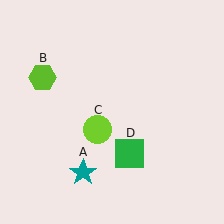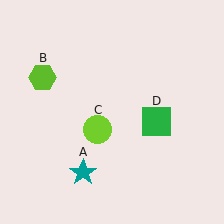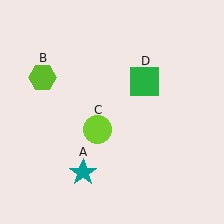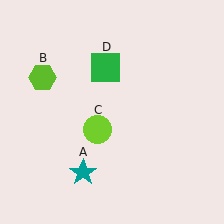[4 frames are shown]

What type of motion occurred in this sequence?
The green square (object D) rotated counterclockwise around the center of the scene.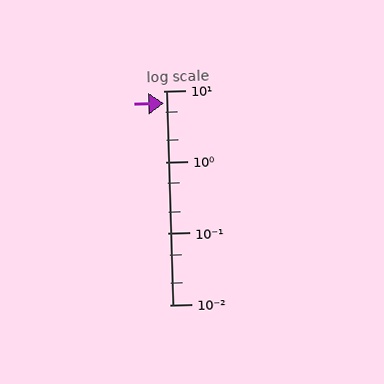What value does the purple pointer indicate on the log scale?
The pointer indicates approximately 6.6.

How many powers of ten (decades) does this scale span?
The scale spans 3 decades, from 0.01 to 10.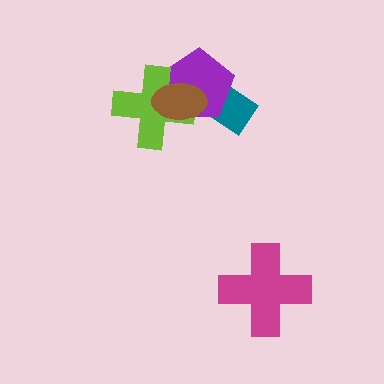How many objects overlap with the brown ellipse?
2 objects overlap with the brown ellipse.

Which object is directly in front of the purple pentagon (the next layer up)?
The lime cross is directly in front of the purple pentagon.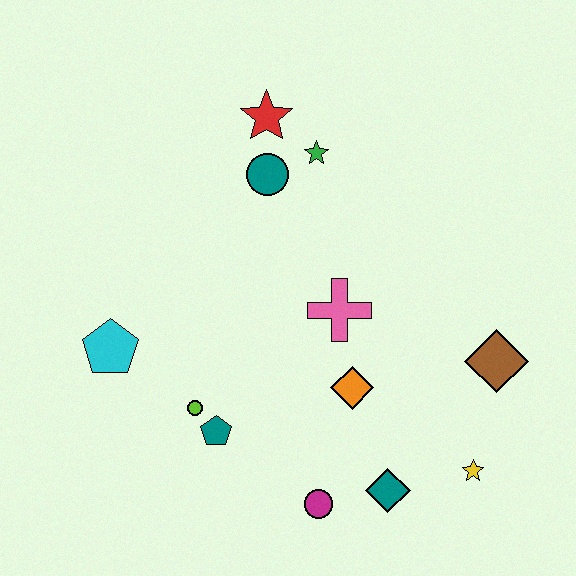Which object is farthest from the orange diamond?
The red star is farthest from the orange diamond.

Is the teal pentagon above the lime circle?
No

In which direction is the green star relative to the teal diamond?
The green star is above the teal diamond.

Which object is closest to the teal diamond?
The magenta circle is closest to the teal diamond.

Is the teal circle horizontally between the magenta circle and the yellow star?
No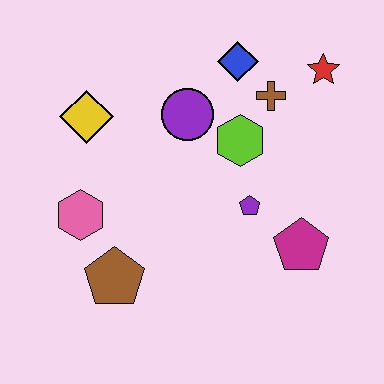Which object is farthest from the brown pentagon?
The red star is farthest from the brown pentagon.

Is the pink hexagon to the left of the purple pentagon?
Yes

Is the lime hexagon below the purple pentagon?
No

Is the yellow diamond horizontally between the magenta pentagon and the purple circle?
No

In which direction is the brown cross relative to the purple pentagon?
The brown cross is above the purple pentagon.